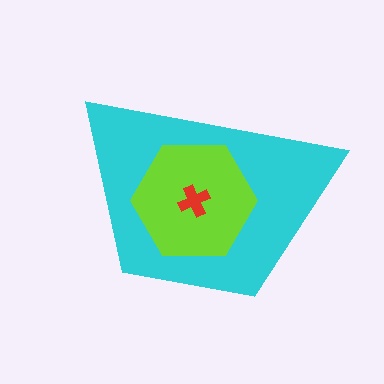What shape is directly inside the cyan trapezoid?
The lime hexagon.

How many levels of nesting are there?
3.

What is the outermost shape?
The cyan trapezoid.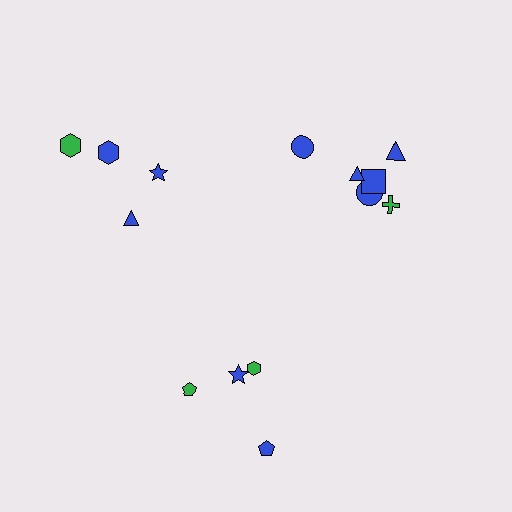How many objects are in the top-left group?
There are 4 objects.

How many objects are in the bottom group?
There are 4 objects.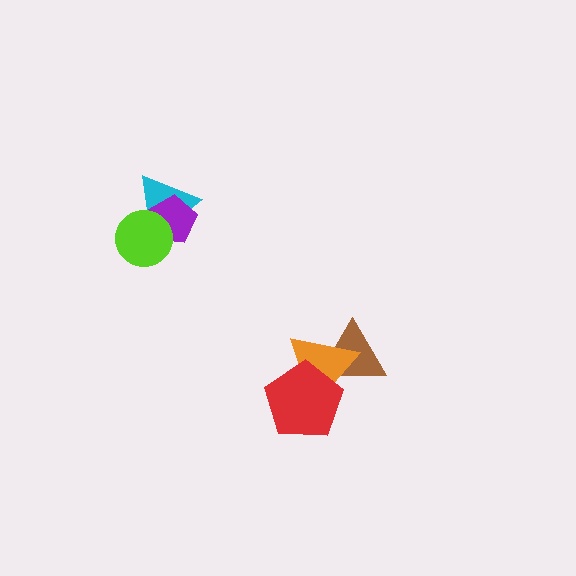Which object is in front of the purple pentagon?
The lime circle is in front of the purple pentagon.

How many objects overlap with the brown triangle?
2 objects overlap with the brown triangle.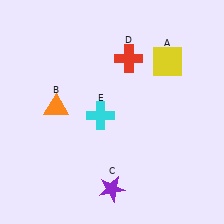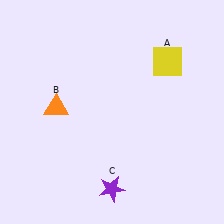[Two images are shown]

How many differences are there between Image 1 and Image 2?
There are 2 differences between the two images.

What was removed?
The red cross (D), the cyan cross (E) were removed in Image 2.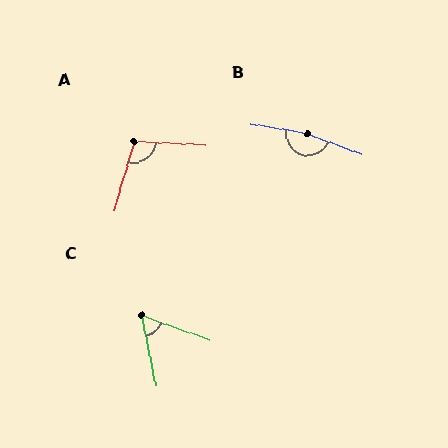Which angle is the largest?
B, at approximately 169 degrees.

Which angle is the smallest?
C, at approximately 59 degrees.